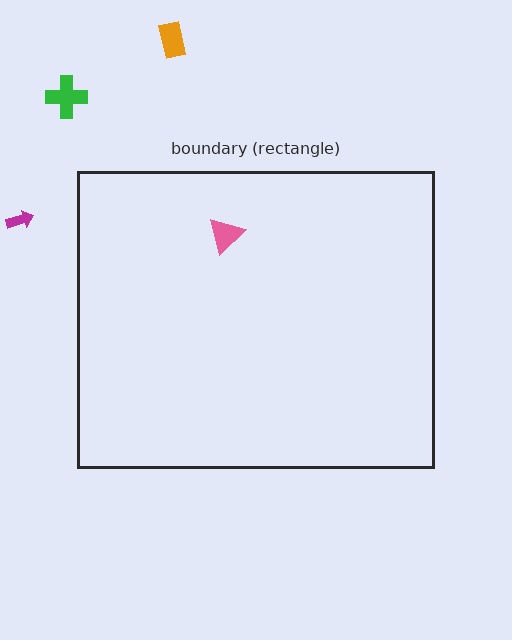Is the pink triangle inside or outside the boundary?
Inside.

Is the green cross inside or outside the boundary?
Outside.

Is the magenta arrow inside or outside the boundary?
Outside.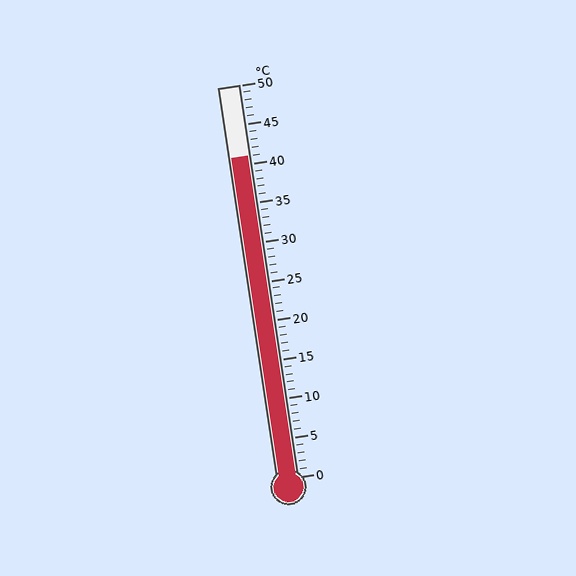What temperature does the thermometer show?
The thermometer shows approximately 41°C.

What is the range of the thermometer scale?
The thermometer scale ranges from 0°C to 50°C.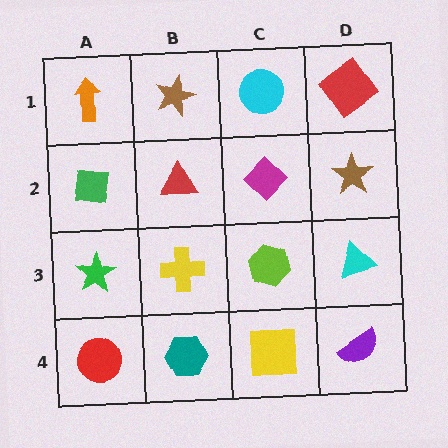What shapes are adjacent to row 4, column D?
A cyan triangle (row 3, column D), a yellow square (row 4, column C).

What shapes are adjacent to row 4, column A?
A green star (row 3, column A), a teal hexagon (row 4, column B).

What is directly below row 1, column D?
A brown star.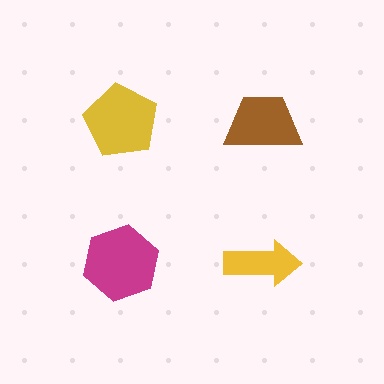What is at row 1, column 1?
A yellow pentagon.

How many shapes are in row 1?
2 shapes.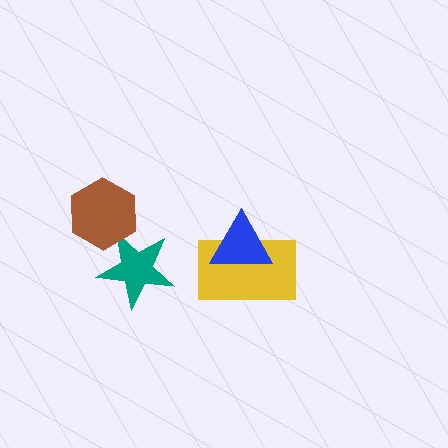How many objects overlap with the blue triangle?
1 object overlaps with the blue triangle.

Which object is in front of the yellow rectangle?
The blue triangle is in front of the yellow rectangle.